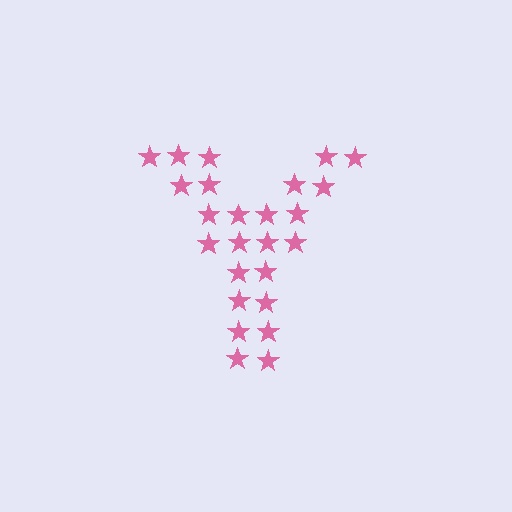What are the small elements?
The small elements are stars.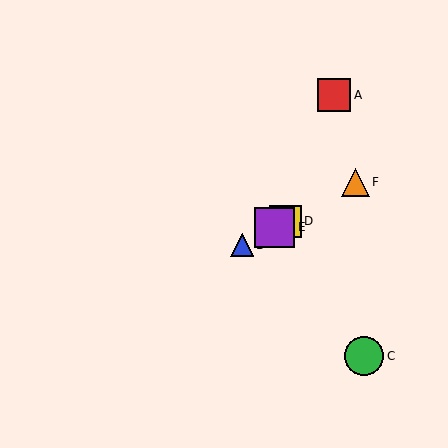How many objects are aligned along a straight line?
4 objects (B, D, E, F) are aligned along a straight line.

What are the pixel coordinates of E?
Object E is at (275, 227).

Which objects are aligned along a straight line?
Objects B, D, E, F are aligned along a straight line.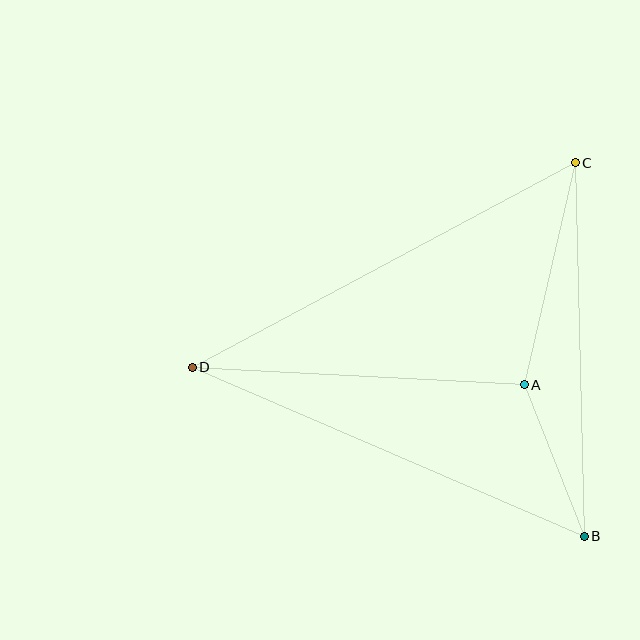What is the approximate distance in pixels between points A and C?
The distance between A and C is approximately 228 pixels.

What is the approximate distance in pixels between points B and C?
The distance between B and C is approximately 373 pixels.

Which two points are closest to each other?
Points A and B are closest to each other.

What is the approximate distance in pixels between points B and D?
The distance between B and D is approximately 427 pixels.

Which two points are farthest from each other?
Points C and D are farthest from each other.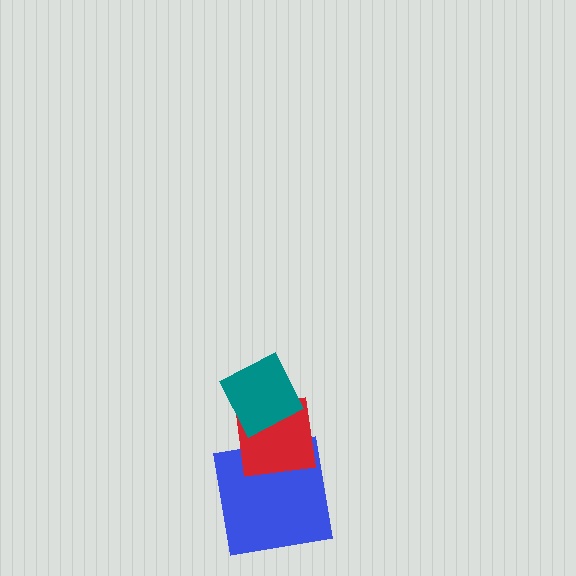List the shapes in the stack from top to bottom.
From top to bottom: the teal diamond, the red square, the blue square.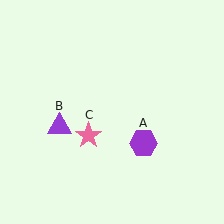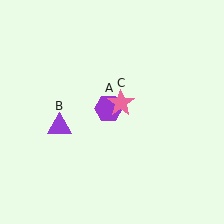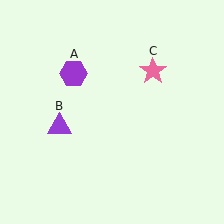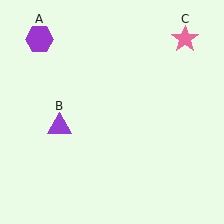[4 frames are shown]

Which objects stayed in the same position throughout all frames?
Purple triangle (object B) remained stationary.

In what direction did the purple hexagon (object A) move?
The purple hexagon (object A) moved up and to the left.